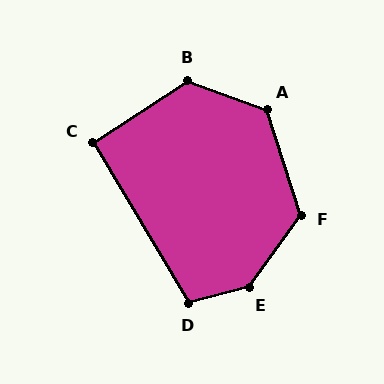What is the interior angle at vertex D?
Approximately 106 degrees (obtuse).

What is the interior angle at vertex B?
Approximately 127 degrees (obtuse).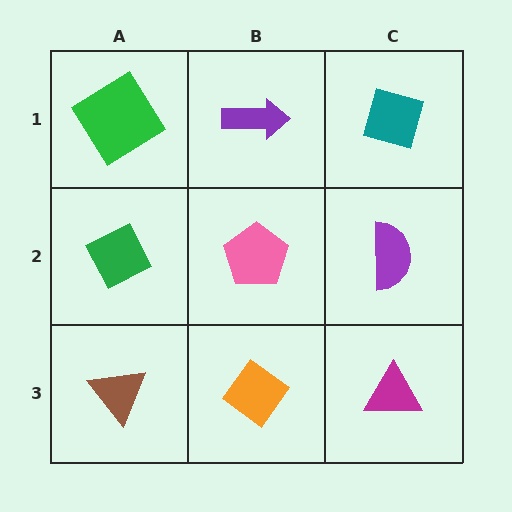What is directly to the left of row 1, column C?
A purple arrow.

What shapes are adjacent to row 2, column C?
A teal square (row 1, column C), a magenta triangle (row 3, column C), a pink pentagon (row 2, column B).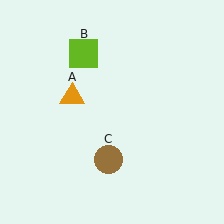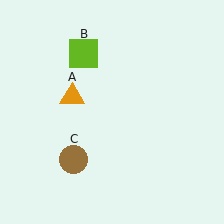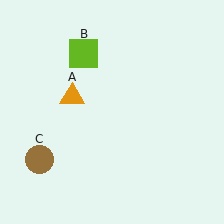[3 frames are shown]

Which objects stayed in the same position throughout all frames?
Orange triangle (object A) and lime square (object B) remained stationary.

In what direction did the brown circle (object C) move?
The brown circle (object C) moved left.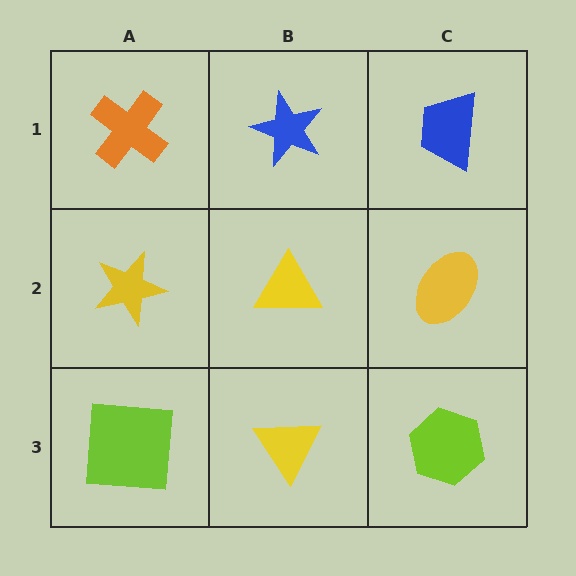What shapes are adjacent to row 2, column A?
An orange cross (row 1, column A), a lime square (row 3, column A), a yellow triangle (row 2, column B).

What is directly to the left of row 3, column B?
A lime square.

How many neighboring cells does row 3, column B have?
3.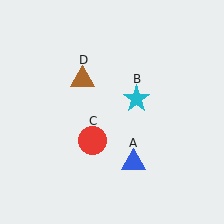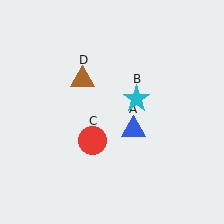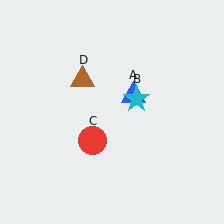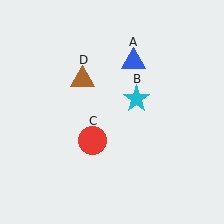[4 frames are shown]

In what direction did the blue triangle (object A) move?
The blue triangle (object A) moved up.